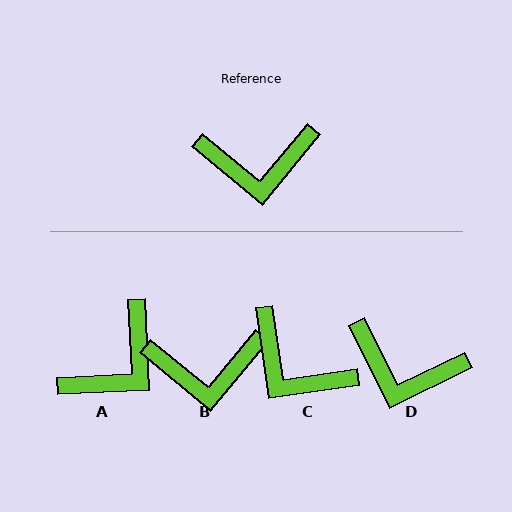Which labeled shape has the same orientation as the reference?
B.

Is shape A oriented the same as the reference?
No, it is off by about 42 degrees.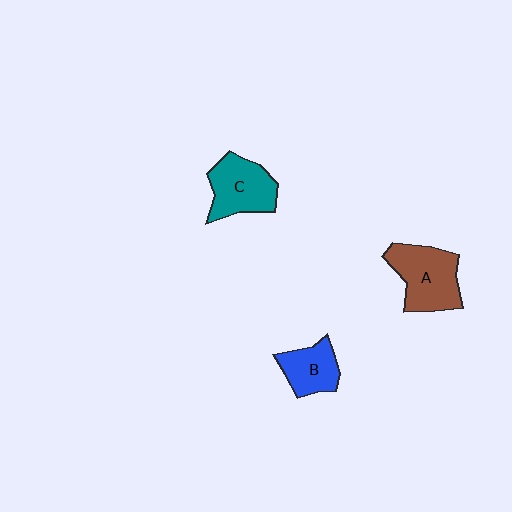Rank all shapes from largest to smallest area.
From largest to smallest: A (brown), C (teal), B (blue).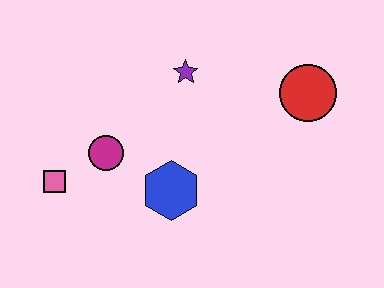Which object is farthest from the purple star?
The pink square is farthest from the purple star.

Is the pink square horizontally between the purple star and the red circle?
No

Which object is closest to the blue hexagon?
The magenta circle is closest to the blue hexagon.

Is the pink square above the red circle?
No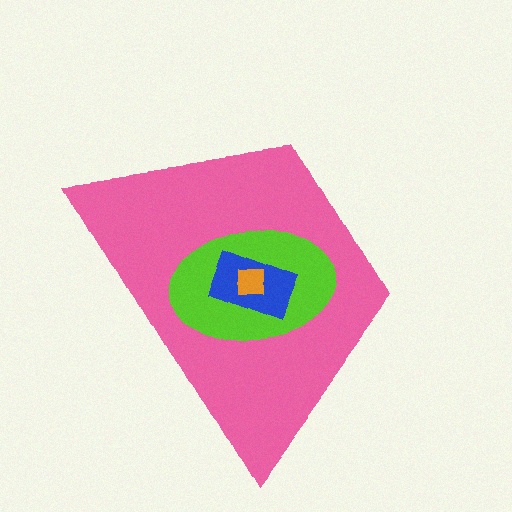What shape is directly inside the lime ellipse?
The blue rectangle.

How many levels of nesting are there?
4.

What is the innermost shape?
The orange square.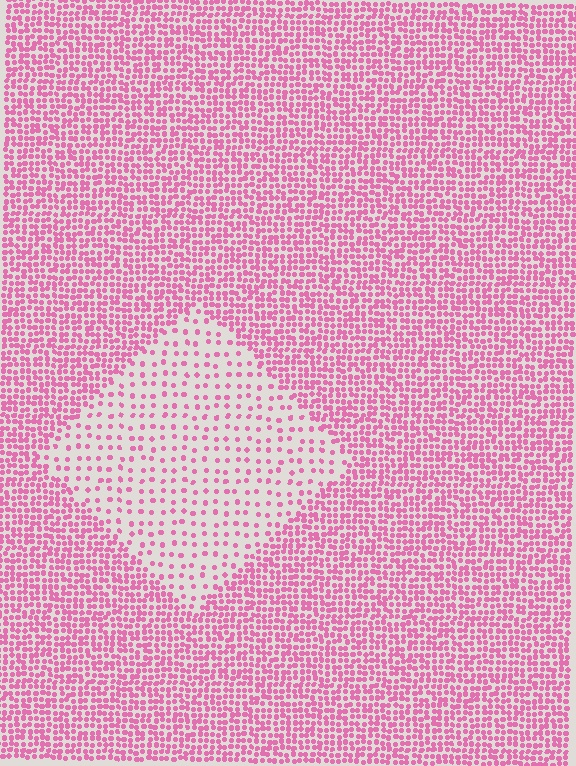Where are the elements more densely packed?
The elements are more densely packed outside the diamond boundary.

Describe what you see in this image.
The image contains small pink elements arranged at two different densities. A diamond-shaped region is visible where the elements are less densely packed than the surrounding area.